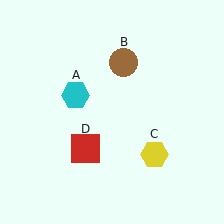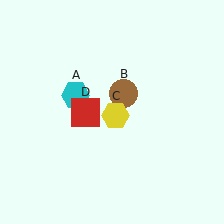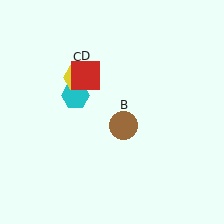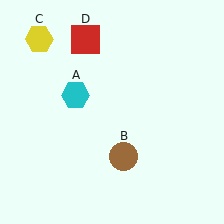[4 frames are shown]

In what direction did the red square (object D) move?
The red square (object D) moved up.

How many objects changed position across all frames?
3 objects changed position: brown circle (object B), yellow hexagon (object C), red square (object D).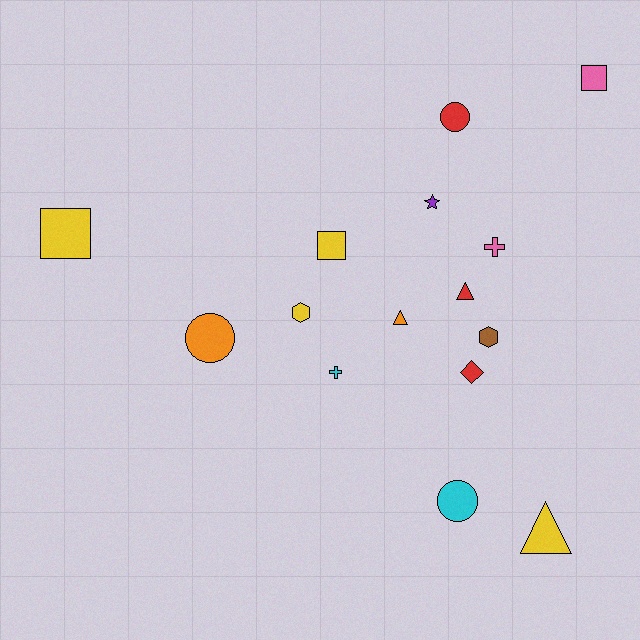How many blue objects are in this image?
There are no blue objects.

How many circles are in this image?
There are 3 circles.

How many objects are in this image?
There are 15 objects.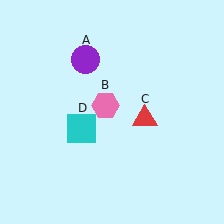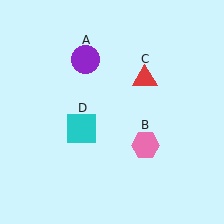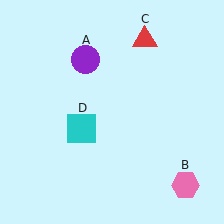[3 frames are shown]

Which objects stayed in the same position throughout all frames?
Purple circle (object A) and cyan square (object D) remained stationary.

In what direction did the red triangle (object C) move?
The red triangle (object C) moved up.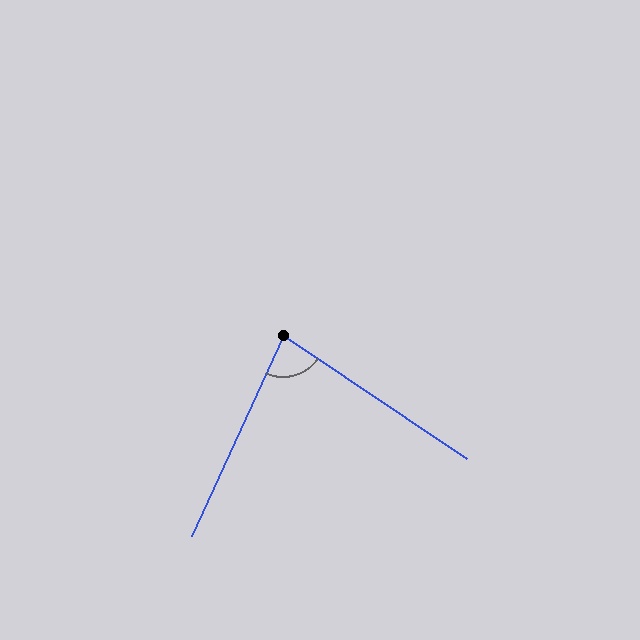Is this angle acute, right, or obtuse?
It is acute.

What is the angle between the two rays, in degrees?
Approximately 81 degrees.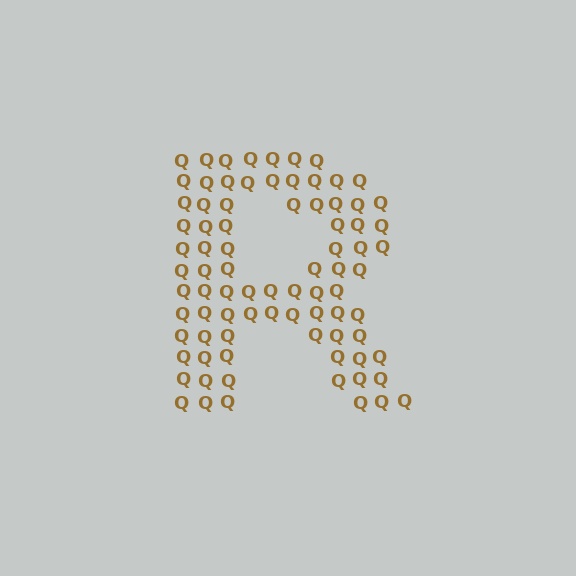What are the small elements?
The small elements are letter Q's.